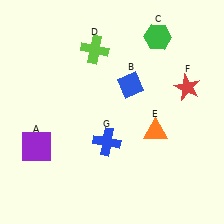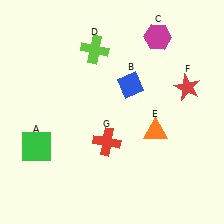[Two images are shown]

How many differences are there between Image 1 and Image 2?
There are 3 differences between the two images.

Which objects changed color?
A changed from purple to green. C changed from green to magenta. G changed from blue to red.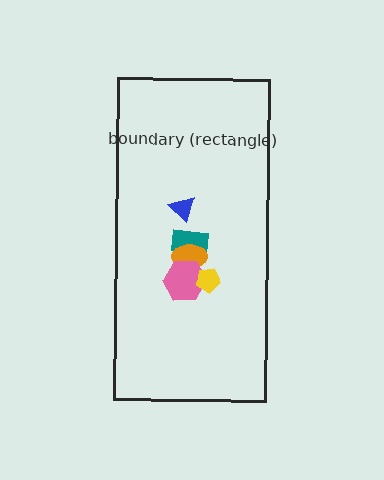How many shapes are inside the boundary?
5 inside, 0 outside.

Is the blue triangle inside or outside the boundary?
Inside.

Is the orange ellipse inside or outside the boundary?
Inside.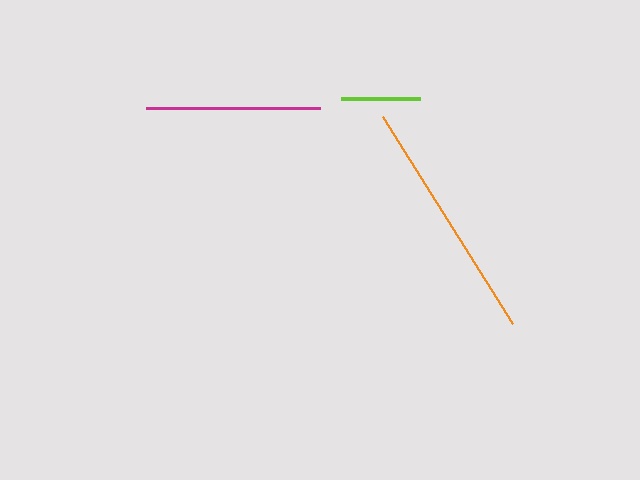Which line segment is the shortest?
The lime line is the shortest at approximately 80 pixels.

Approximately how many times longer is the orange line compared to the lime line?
The orange line is approximately 3.1 times the length of the lime line.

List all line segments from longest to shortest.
From longest to shortest: orange, magenta, lime.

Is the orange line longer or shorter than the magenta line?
The orange line is longer than the magenta line.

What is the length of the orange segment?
The orange segment is approximately 245 pixels long.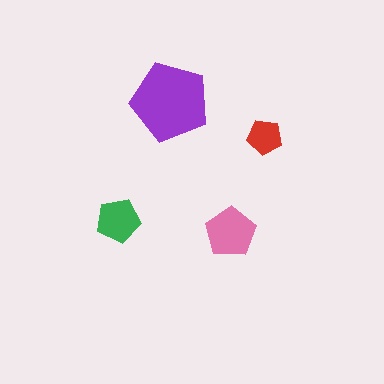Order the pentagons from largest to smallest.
the purple one, the pink one, the green one, the red one.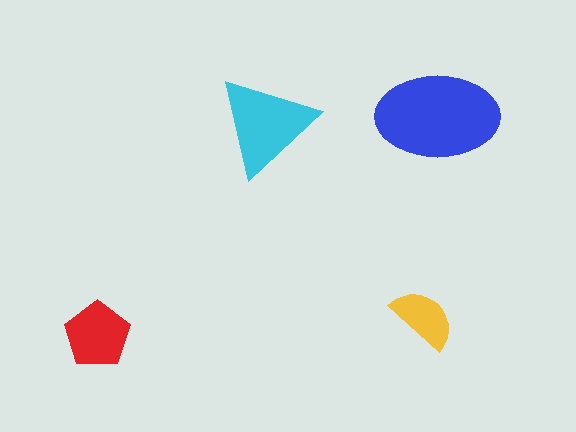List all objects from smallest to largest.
The yellow semicircle, the red pentagon, the cyan triangle, the blue ellipse.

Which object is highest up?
The blue ellipse is topmost.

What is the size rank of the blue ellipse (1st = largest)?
1st.